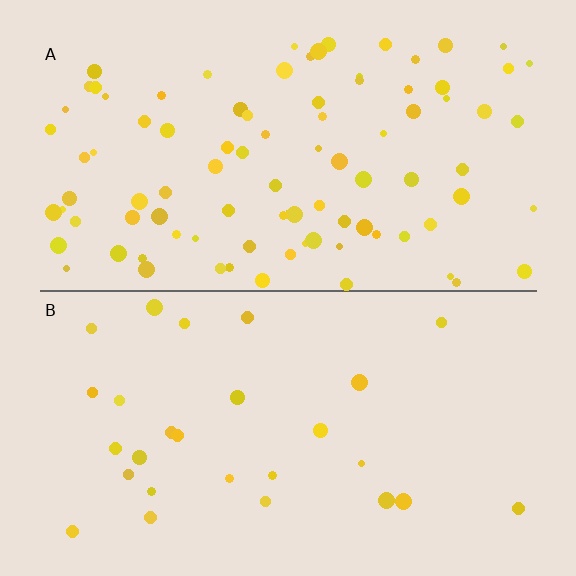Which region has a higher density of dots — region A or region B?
A (the top).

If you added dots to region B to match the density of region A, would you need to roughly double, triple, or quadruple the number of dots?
Approximately triple.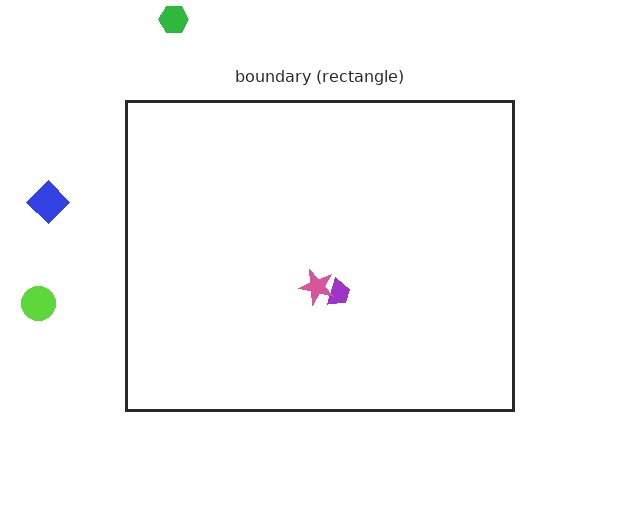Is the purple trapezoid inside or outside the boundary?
Inside.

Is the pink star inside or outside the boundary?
Inside.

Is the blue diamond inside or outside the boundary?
Outside.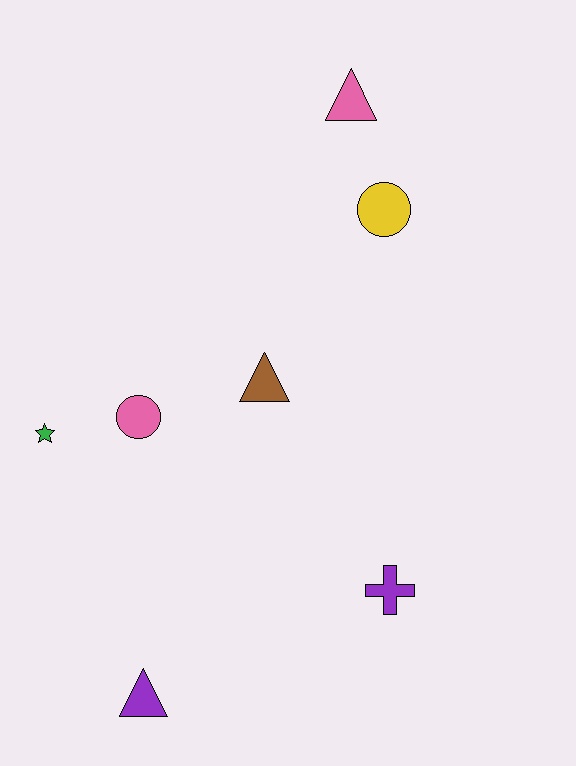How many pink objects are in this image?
There are 2 pink objects.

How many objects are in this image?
There are 7 objects.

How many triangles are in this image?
There are 3 triangles.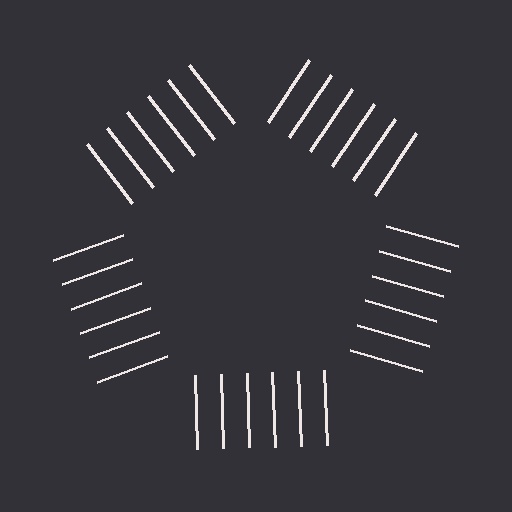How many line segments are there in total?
30 — 6 along each of the 5 edges.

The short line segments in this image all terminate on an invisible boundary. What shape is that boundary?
An illusory pentagon — the line segments terminate on its edges but no continuous stroke is drawn.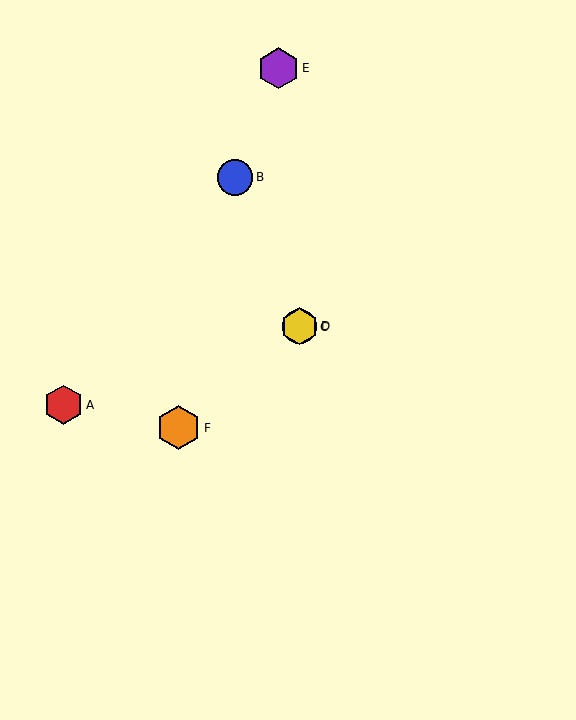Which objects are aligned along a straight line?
Objects B, C, D are aligned along a straight line.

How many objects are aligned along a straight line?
3 objects (B, C, D) are aligned along a straight line.